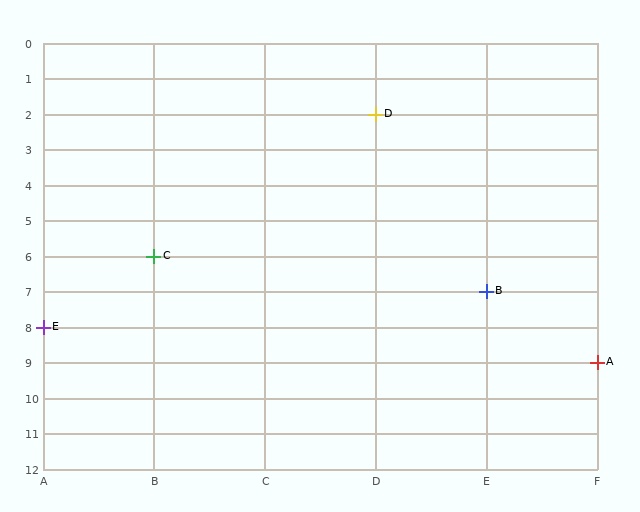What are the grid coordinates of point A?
Point A is at grid coordinates (F, 9).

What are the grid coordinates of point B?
Point B is at grid coordinates (E, 7).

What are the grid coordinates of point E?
Point E is at grid coordinates (A, 8).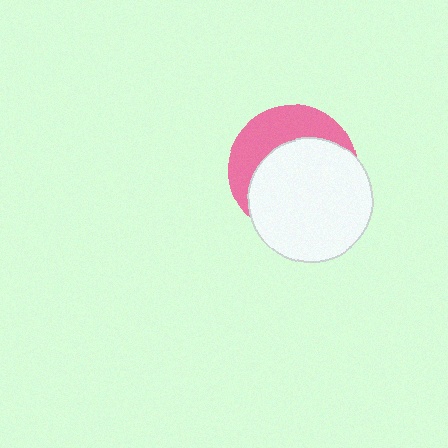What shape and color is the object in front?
The object in front is a white circle.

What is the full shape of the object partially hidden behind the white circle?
The partially hidden object is a pink circle.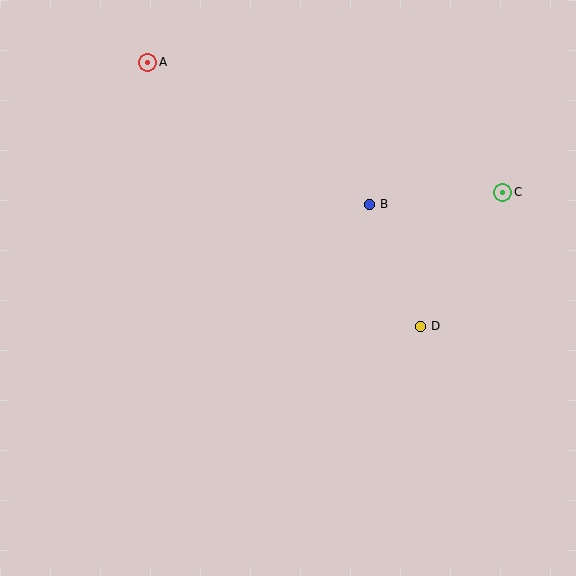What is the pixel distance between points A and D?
The distance between A and D is 379 pixels.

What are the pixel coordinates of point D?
Point D is at (420, 326).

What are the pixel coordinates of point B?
Point B is at (369, 204).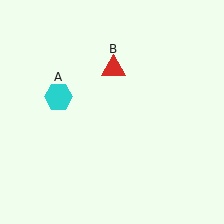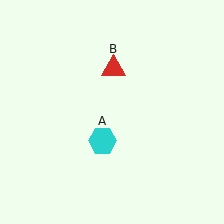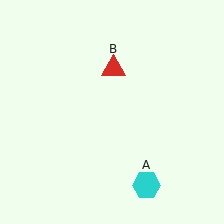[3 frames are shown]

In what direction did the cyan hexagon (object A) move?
The cyan hexagon (object A) moved down and to the right.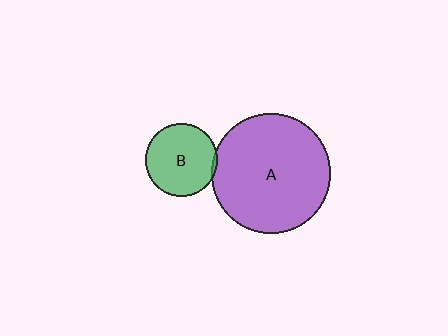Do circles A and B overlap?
Yes.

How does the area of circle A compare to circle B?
Approximately 2.7 times.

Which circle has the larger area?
Circle A (purple).